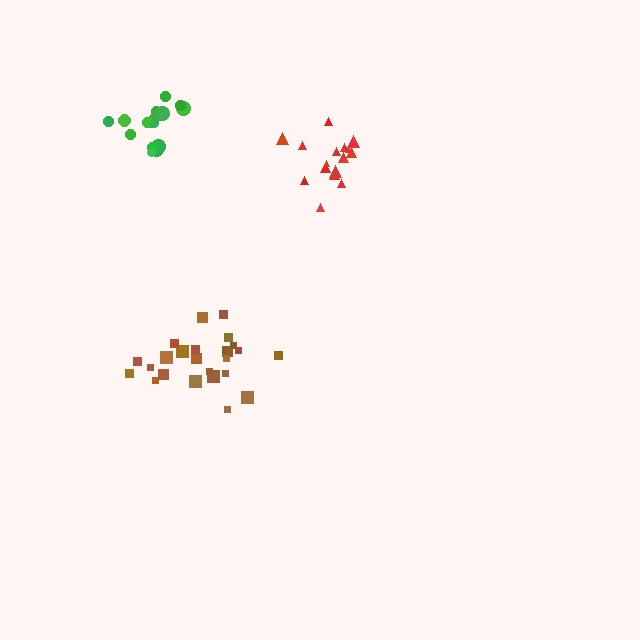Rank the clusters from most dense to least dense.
green, brown, red.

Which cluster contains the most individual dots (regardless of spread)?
Brown (25).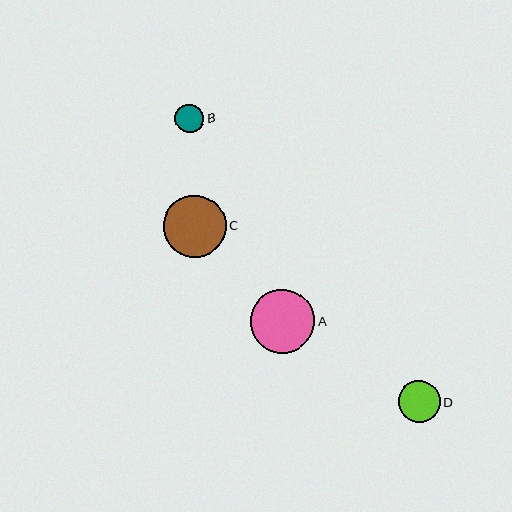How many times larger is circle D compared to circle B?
Circle D is approximately 1.4 times the size of circle B.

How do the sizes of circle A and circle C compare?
Circle A and circle C are approximately the same size.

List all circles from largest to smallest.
From largest to smallest: A, C, D, B.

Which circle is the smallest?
Circle B is the smallest with a size of approximately 29 pixels.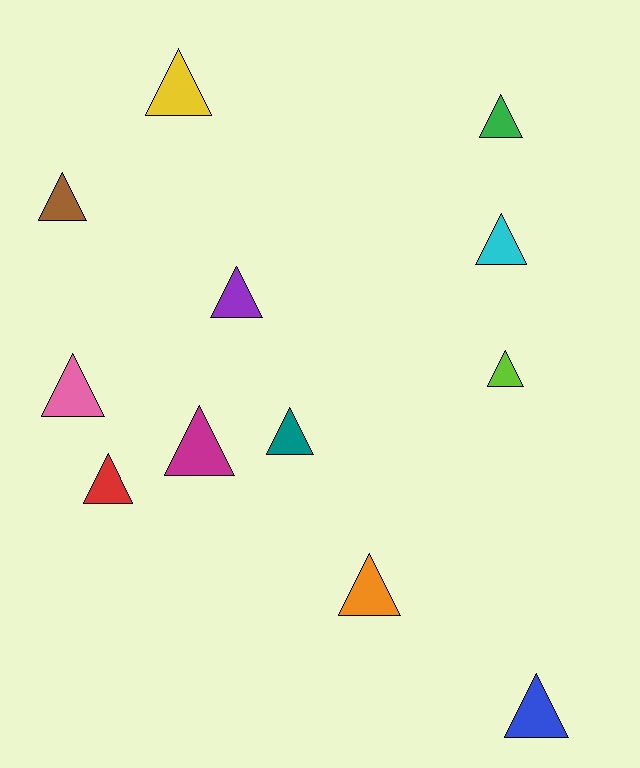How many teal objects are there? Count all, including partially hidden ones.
There is 1 teal object.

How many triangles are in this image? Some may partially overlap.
There are 12 triangles.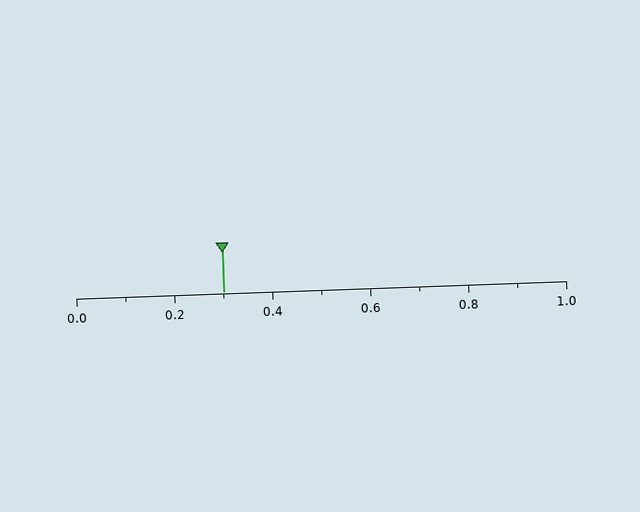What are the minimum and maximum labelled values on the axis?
The axis runs from 0.0 to 1.0.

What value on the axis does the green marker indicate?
The marker indicates approximately 0.3.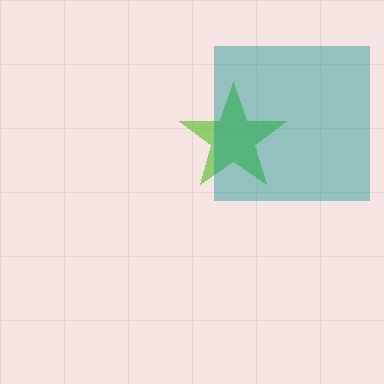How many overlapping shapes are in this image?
There are 2 overlapping shapes in the image.